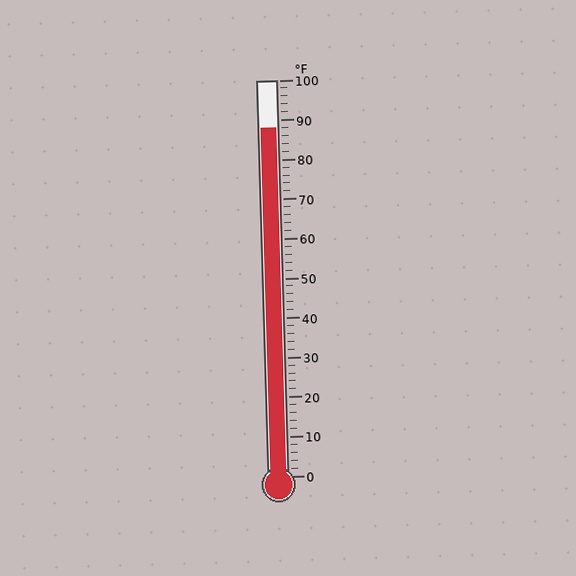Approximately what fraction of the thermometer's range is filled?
The thermometer is filled to approximately 90% of its range.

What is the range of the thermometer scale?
The thermometer scale ranges from 0°F to 100°F.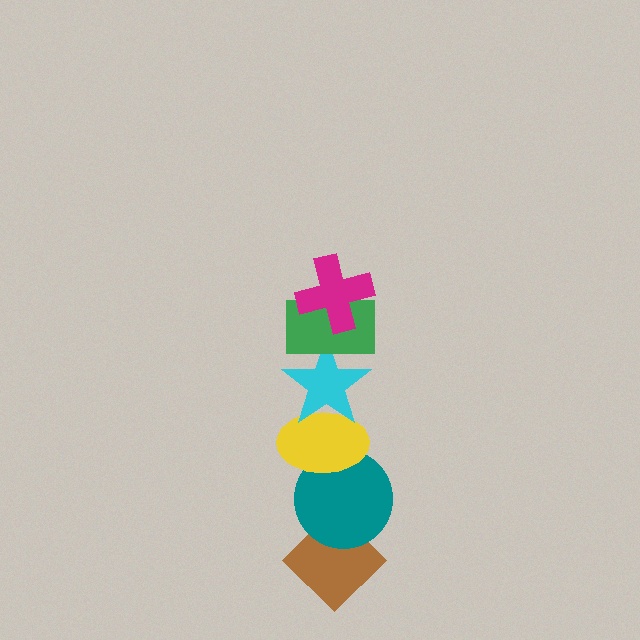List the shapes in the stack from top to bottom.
From top to bottom: the magenta cross, the green rectangle, the cyan star, the yellow ellipse, the teal circle, the brown diamond.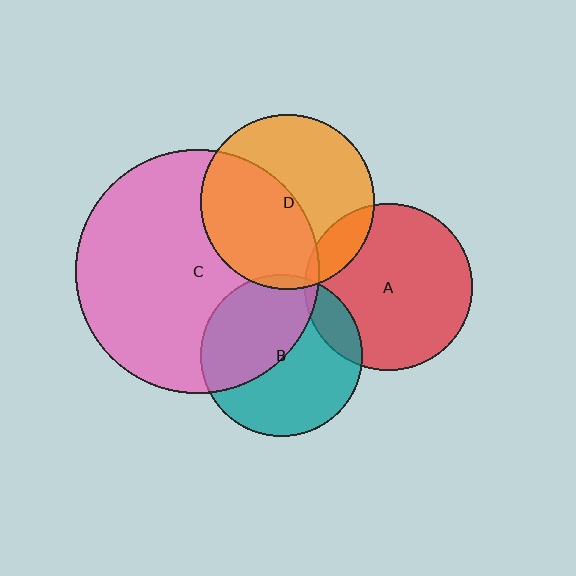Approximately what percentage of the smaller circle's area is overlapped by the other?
Approximately 5%.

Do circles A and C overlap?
Yes.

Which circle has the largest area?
Circle C (pink).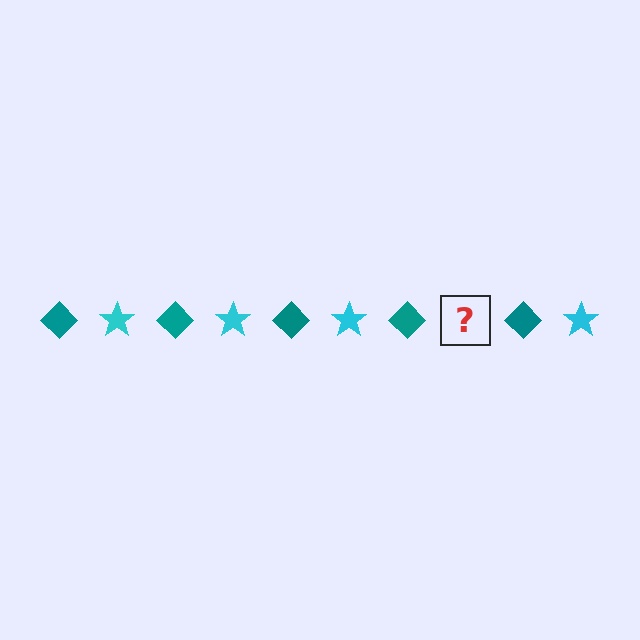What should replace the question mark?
The question mark should be replaced with a cyan star.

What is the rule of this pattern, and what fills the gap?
The rule is that the pattern alternates between teal diamond and cyan star. The gap should be filled with a cyan star.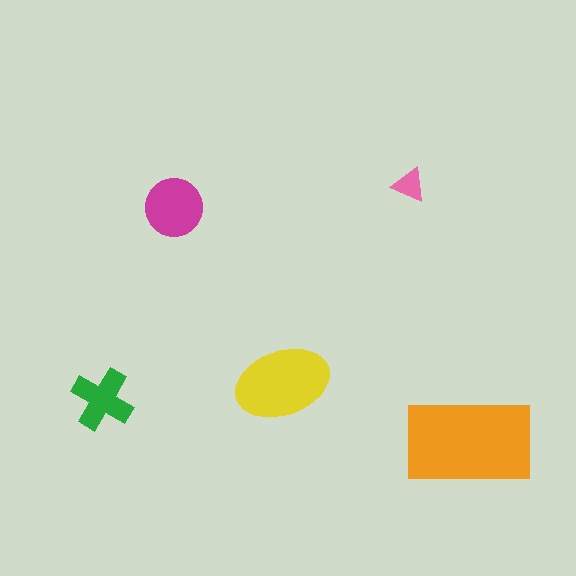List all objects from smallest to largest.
The pink triangle, the green cross, the magenta circle, the yellow ellipse, the orange rectangle.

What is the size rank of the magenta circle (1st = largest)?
3rd.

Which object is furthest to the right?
The orange rectangle is rightmost.